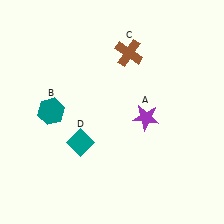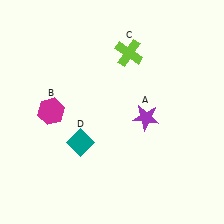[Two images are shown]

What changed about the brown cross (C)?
In Image 1, C is brown. In Image 2, it changed to lime.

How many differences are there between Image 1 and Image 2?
There are 2 differences between the two images.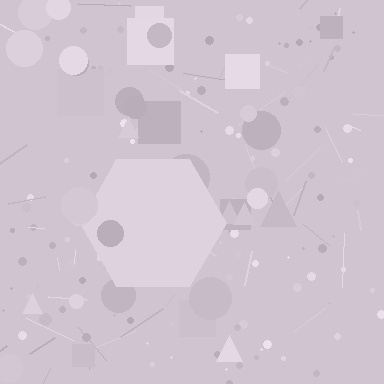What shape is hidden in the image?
A hexagon is hidden in the image.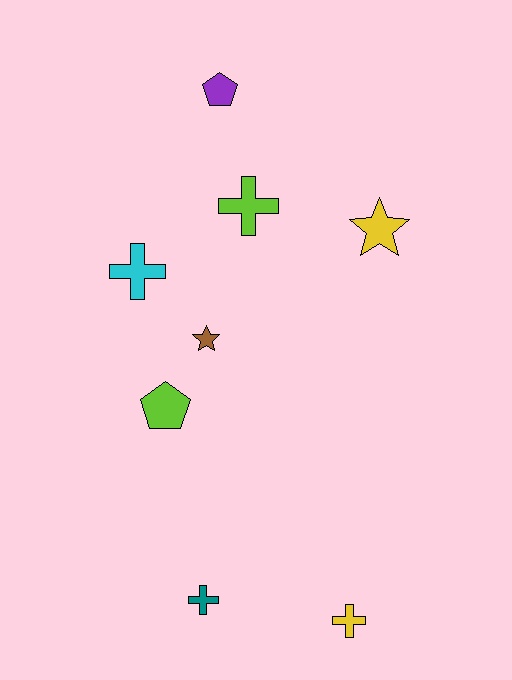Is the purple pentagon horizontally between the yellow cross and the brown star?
Yes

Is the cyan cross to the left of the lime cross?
Yes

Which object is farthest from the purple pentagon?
The yellow cross is farthest from the purple pentagon.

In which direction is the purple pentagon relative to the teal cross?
The purple pentagon is above the teal cross.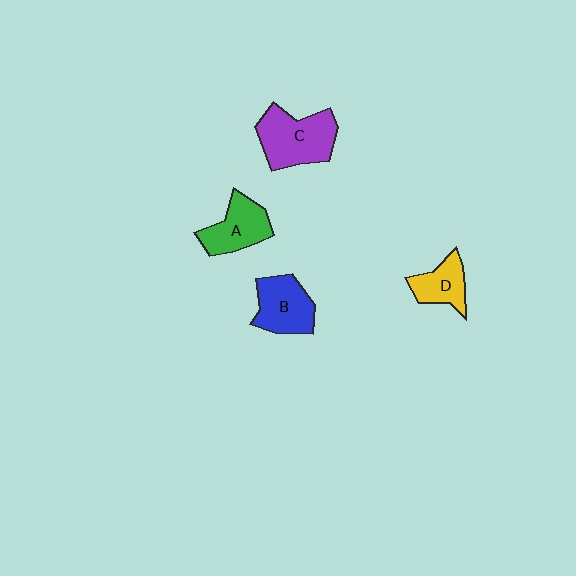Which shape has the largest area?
Shape C (purple).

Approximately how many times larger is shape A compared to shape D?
Approximately 1.3 times.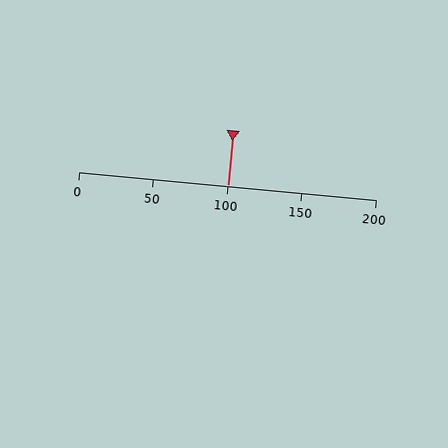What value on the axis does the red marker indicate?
The marker indicates approximately 100.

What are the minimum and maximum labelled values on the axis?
The axis runs from 0 to 200.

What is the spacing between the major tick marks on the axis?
The major ticks are spaced 50 apart.